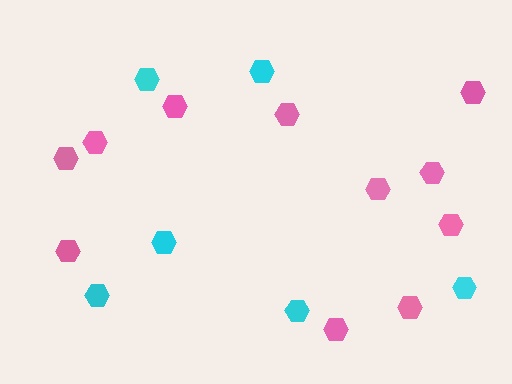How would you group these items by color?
There are 2 groups: one group of cyan hexagons (6) and one group of pink hexagons (11).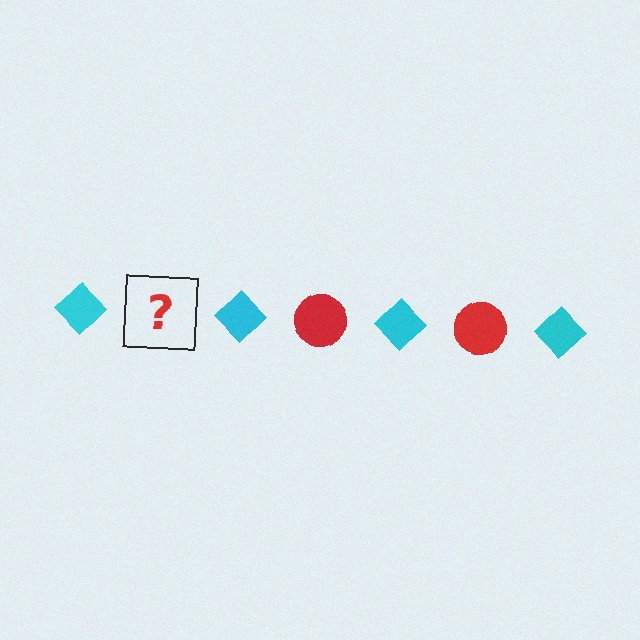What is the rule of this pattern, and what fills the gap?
The rule is that the pattern alternates between cyan diamond and red circle. The gap should be filled with a red circle.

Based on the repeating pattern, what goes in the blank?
The blank should be a red circle.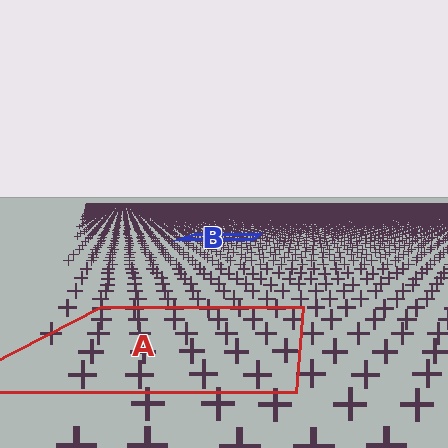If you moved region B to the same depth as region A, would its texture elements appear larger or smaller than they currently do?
They would appear larger. At a closer depth, the same texture elements are projected at a bigger on-screen size.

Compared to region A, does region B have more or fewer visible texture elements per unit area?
Region B has more texture elements per unit area — they are packed more densely because it is farther away.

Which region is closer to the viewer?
Region A is closer. The texture elements there are larger and more spread out.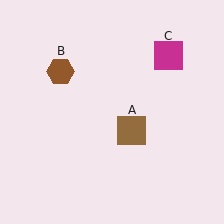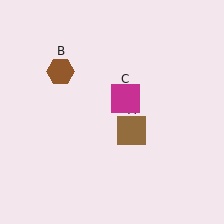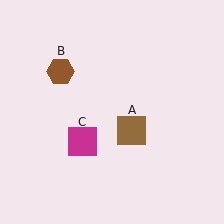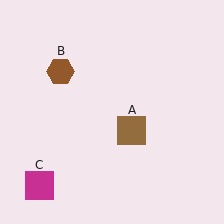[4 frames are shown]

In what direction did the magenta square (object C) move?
The magenta square (object C) moved down and to the left.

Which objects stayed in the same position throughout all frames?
Brown square (object A) and brown hexagon (object B) remained stationary.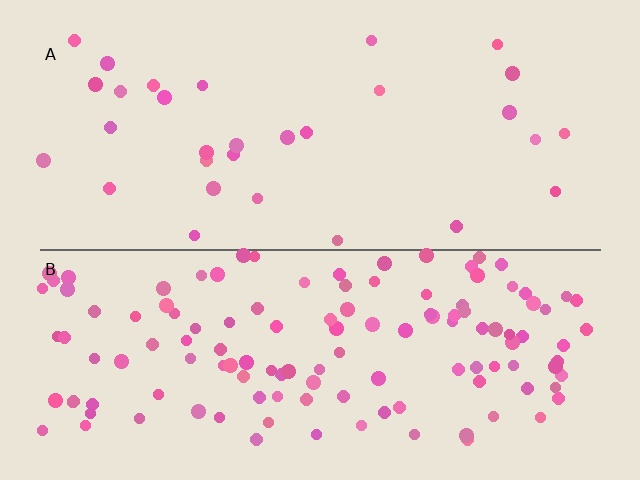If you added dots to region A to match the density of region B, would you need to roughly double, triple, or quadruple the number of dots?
Approximately quadruple.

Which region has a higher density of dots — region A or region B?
B (the bottom).